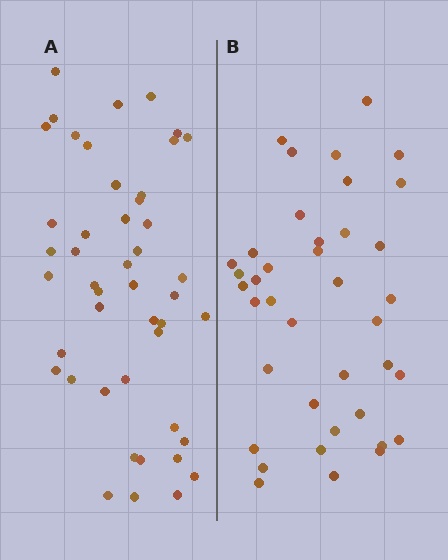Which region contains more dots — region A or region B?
Region A (the left region) has more dots.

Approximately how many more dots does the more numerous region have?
Region A has roughly 8 or so more dots than region B.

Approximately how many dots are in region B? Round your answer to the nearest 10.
About 40 dots. (The exact count is 39, which rounds to 40.)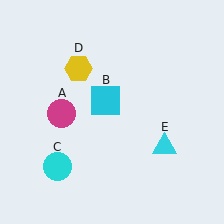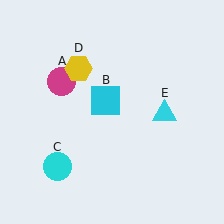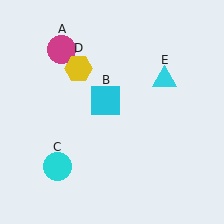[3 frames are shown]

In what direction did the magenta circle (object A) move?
The magenta circle (object A) moved up.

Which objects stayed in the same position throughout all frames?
Cyan square (object B) and cyan circle (object C) and yellow hexagon (object D) remained stationary.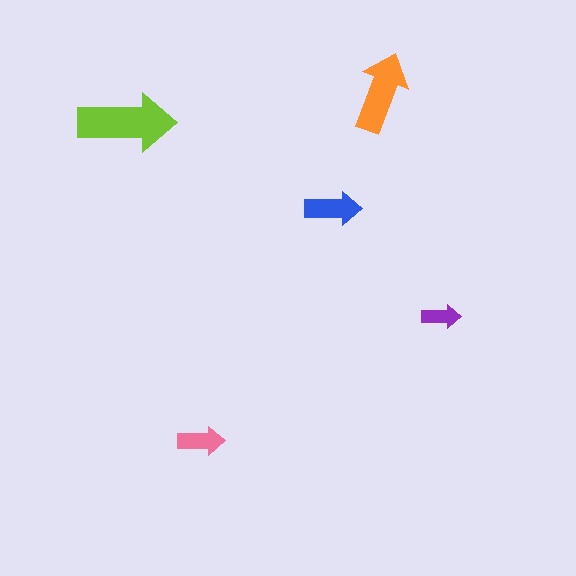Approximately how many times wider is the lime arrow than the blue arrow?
About 1.5 times wider.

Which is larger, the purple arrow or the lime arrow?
The lime one.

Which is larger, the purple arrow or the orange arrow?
The orange one.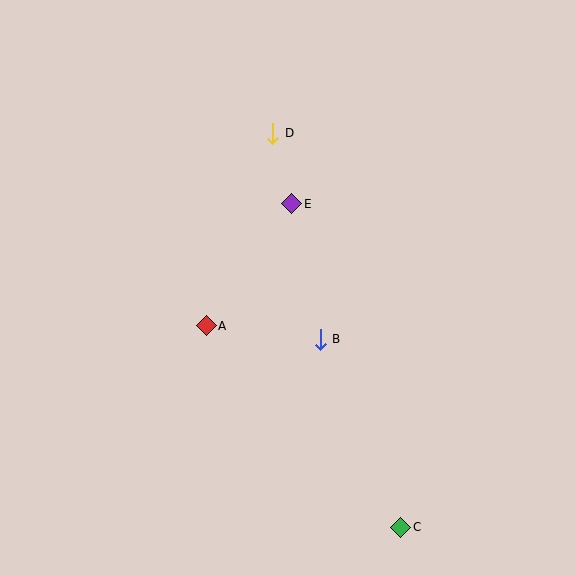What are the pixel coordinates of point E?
Point E is at (292, 204).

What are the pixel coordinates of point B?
Point B is at (320, 339).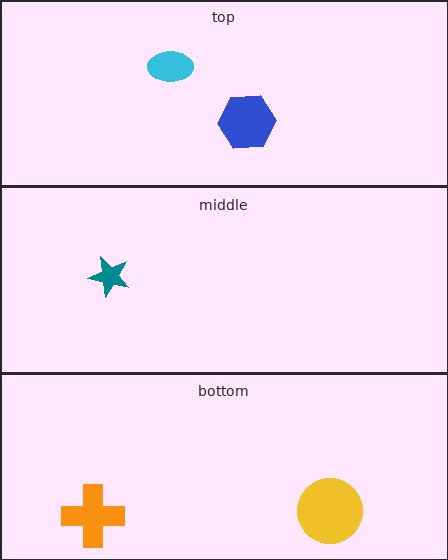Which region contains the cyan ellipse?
The top region.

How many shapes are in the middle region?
1.